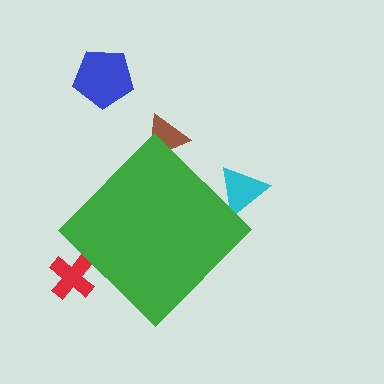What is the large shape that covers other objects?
A green diamond.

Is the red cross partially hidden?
Yes, the red cross is partially hidden behind the green diamond.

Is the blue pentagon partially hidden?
No, the blue pentagon is fully visible.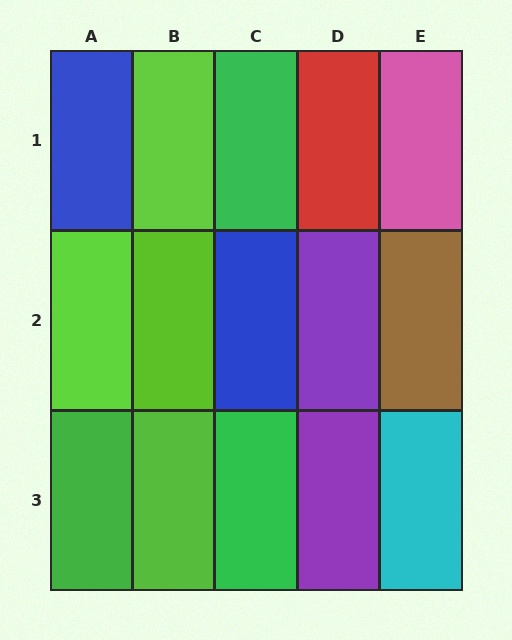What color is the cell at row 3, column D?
Purple.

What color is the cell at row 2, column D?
Purple.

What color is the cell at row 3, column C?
Green.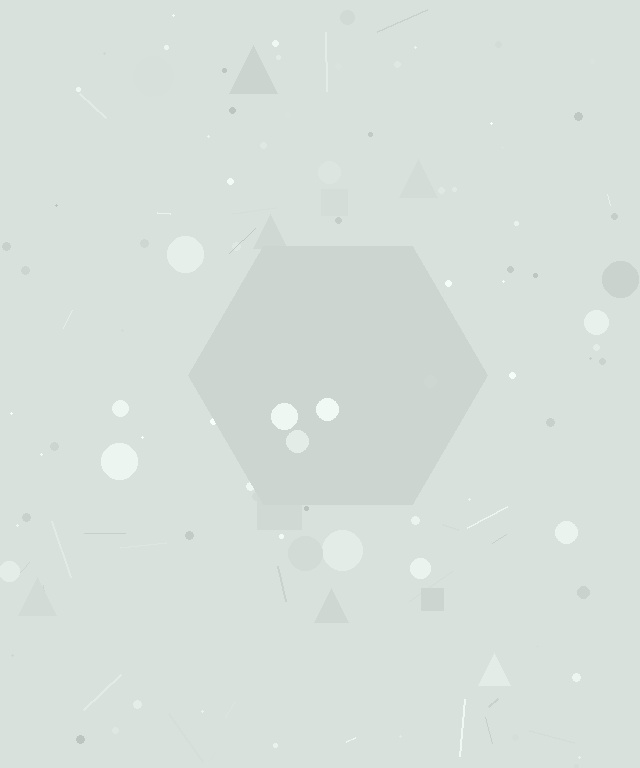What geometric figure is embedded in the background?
A hexagon is embedded in the background.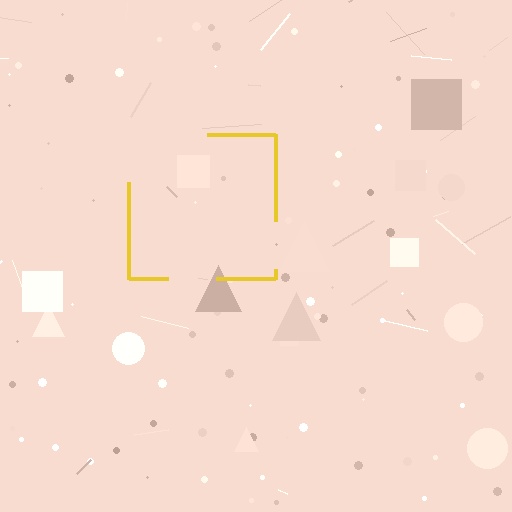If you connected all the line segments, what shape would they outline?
They would outline a square.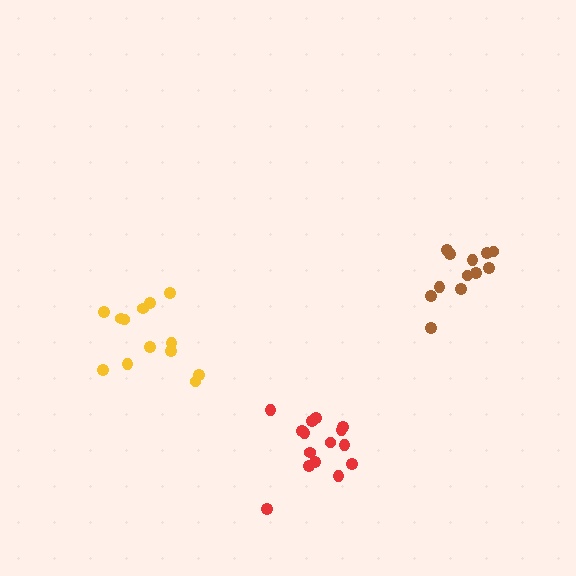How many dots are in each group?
Group 1: 15 dots, Group 2: 12 dots, Group 3: 13 dots (40 total).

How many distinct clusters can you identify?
There are 3 distinct clusters.